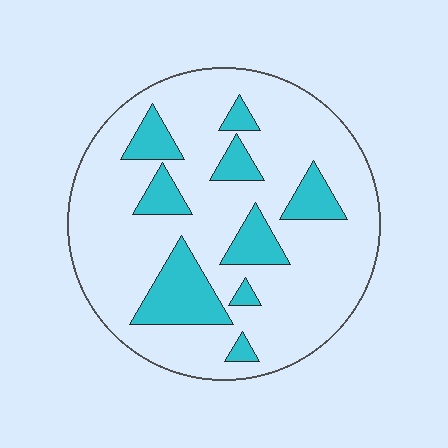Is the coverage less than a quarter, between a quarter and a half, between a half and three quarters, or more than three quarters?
Less than a quarter.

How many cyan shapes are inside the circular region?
9.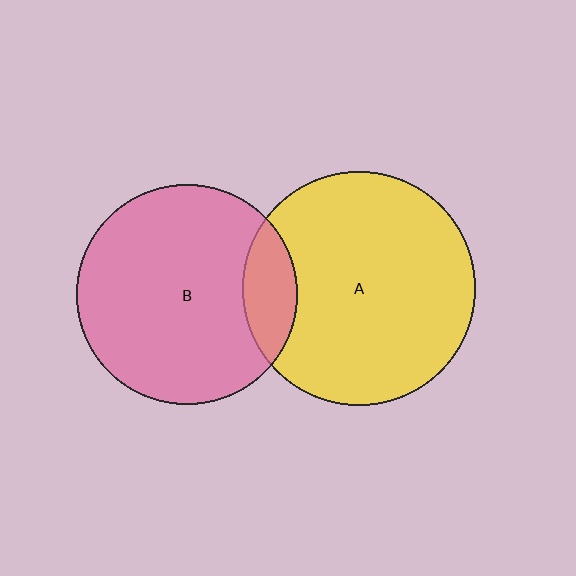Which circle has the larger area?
Circle A (yellow).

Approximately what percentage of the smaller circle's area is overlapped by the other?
Approximately 15%.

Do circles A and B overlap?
Yes.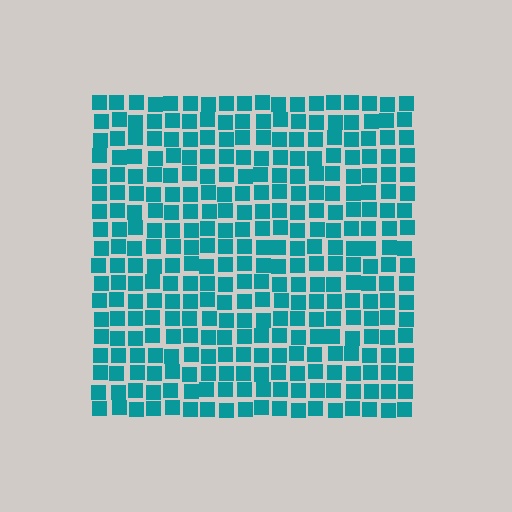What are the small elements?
The small elements are squares.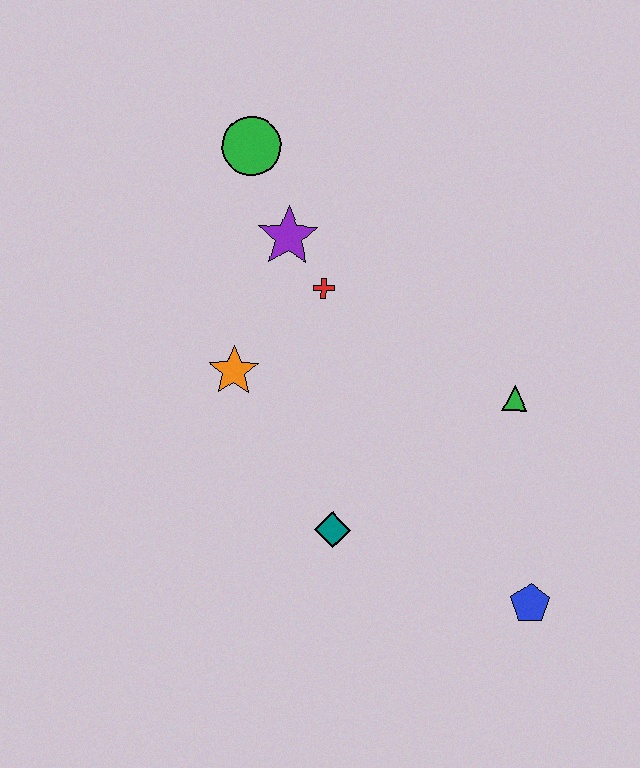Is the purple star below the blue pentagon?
No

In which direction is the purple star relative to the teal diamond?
The purple star is above the teal diamond.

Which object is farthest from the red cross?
The blue pentagon is farthest from the red cross.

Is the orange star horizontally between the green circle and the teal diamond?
No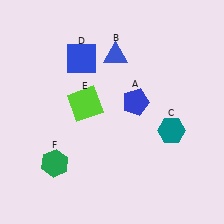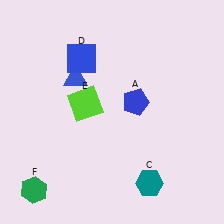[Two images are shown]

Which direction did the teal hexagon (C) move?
The teal hexagon (C) moved down.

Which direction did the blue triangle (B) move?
The blue triangle (B) moved left.